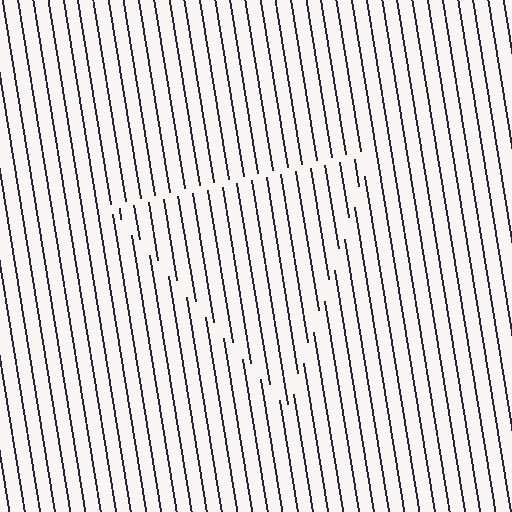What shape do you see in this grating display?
An illusory triangle. The interior of the shape contains the same grating, shifted by half a period — the contour is defined by the phase discontinuity where line-ends from the inner and outer gratings abut.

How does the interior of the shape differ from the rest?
The interior of the shape contains the same grating, shifted by half a period — the contour is defined by the phase discontinuity where line-ends from the inner and outer gratings abut.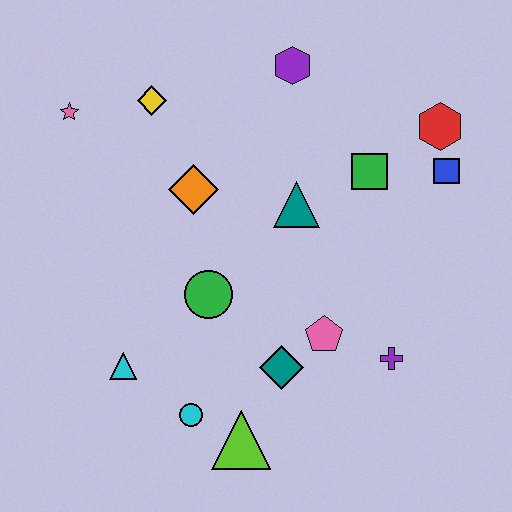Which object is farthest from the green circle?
The red hexagon is farthest from the green circle.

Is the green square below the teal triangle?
No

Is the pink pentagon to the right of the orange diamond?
Yes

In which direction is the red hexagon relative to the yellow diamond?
The red hexagon is to the right of the yellow diamond.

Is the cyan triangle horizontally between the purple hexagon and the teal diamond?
No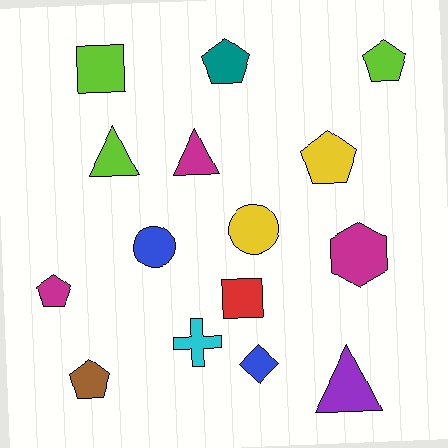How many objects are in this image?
There are 15 objects.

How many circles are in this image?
There are 2 circles.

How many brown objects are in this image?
There is 1 brown object.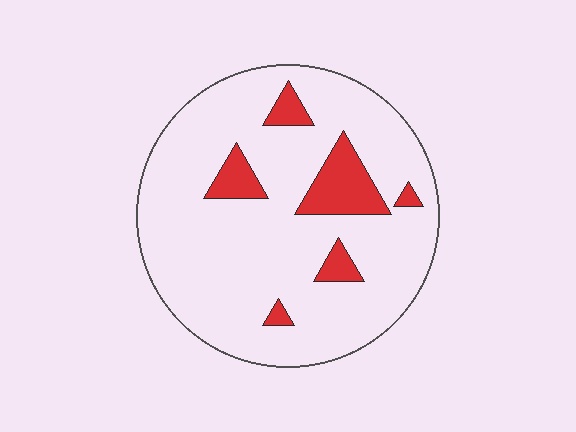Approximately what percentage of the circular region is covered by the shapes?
Approximately 15%.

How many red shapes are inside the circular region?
6.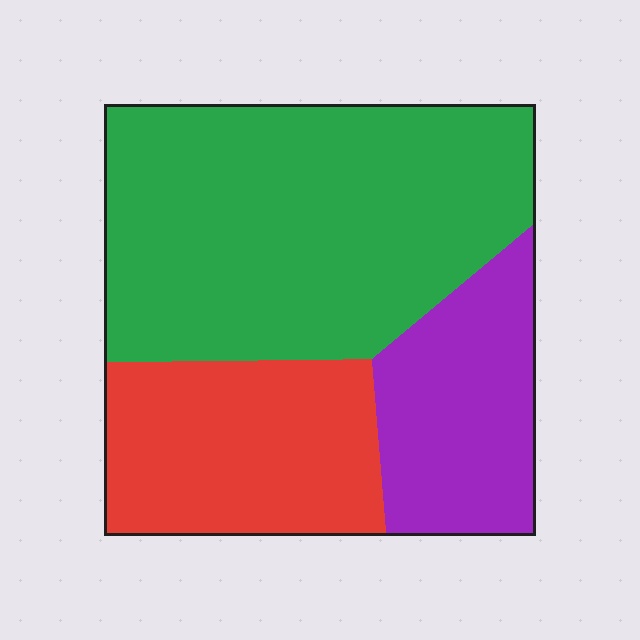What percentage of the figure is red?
Red takes up between a quarter and a half of the figure.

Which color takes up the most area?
Green, at roughly 55%.